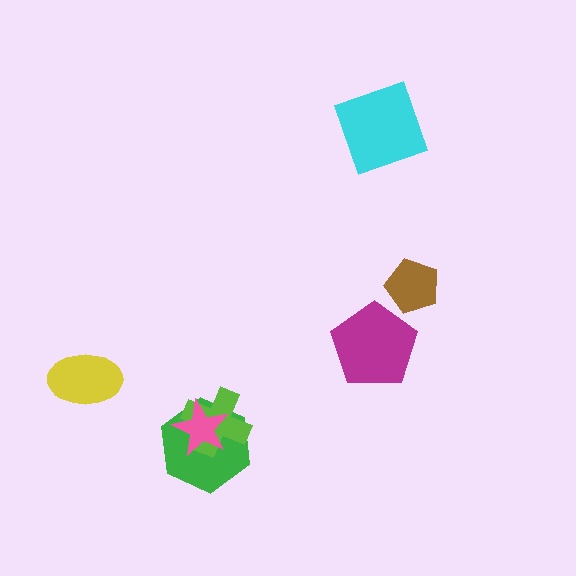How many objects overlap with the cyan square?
0 objects overlap with the cyan square.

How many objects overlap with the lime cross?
2 objects overlap with the lime cross.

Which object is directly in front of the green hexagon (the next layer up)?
The lime cross is directly in front of the green hexagon.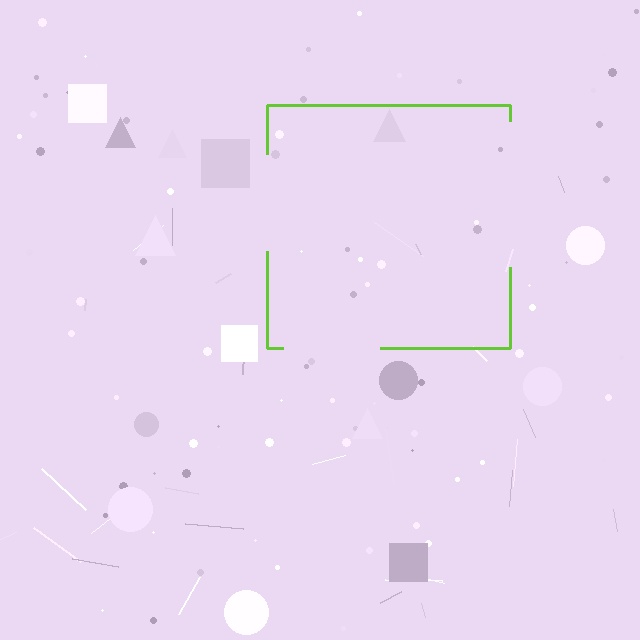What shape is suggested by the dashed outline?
The dashed outline suggests a square.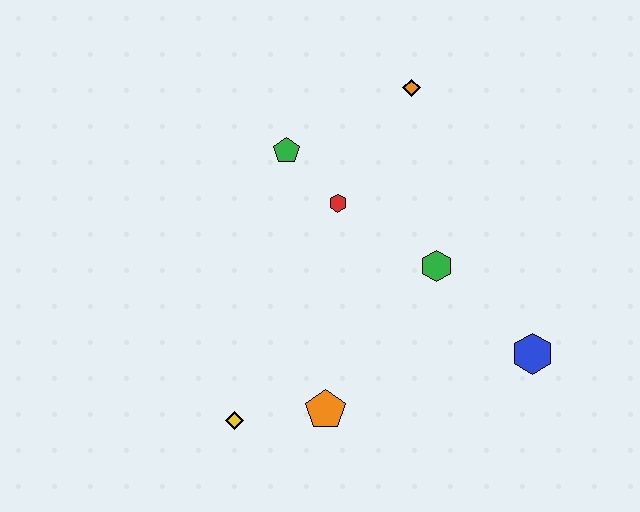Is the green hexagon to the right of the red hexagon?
Yes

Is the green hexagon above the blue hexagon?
Yes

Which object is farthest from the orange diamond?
The yellow diamond is farthest from the orange diamond.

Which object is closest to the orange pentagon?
The yellow diamond is closest to the orange pentagon.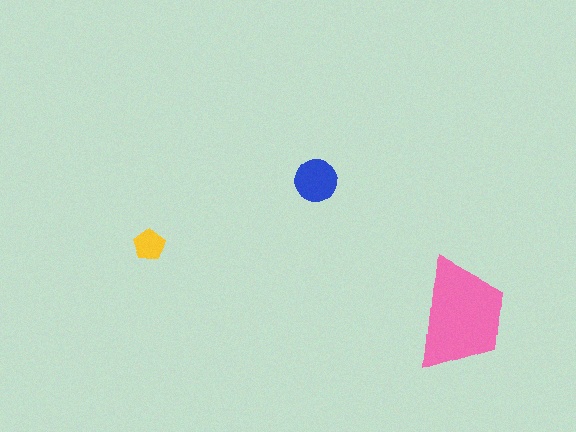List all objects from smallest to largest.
The yellow pentagon, the blue circle, the pink trapezoid.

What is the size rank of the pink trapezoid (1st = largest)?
1st.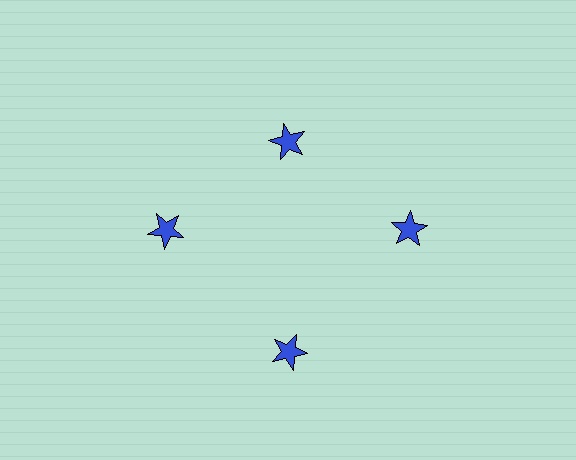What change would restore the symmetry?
The symmetry would be restored by moving it outward, back onto the ring so that all 4 stars sit at equal angles and equal distance from the center.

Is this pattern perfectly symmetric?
No. The 4 blue stars are arranged in a ring, but one element near the 12 o'clock position is pulled inward toward the center, breaking the 4-fold rotational symmetry.